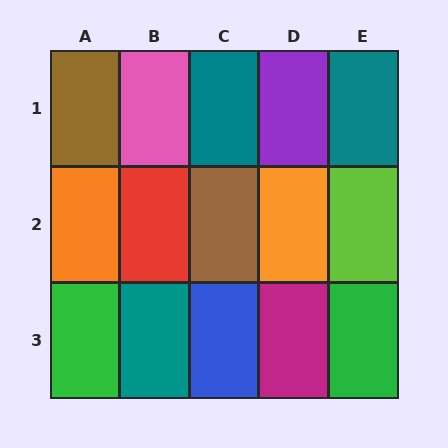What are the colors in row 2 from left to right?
Orange, red, brown, orange, lime.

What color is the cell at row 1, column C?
Teal.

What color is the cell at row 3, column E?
Green.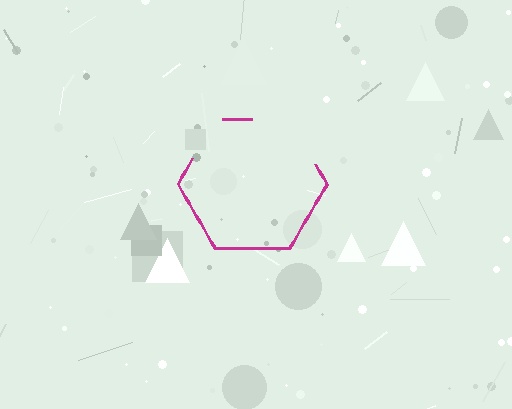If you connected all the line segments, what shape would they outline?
They would outline a hexagon.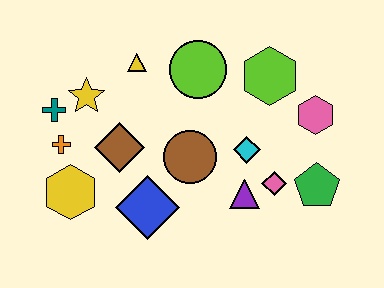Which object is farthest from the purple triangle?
The teal cross is farthest from the purple triangle.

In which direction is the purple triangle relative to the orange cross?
The purple triangle is to the right of the orange cross.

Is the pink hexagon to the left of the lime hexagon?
No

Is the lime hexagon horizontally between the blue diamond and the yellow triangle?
No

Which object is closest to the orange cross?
The teal cross is closest to the orange cross.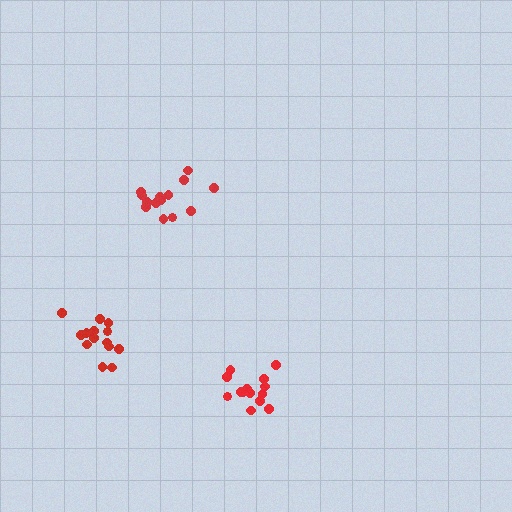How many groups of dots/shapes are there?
There are 3 groups.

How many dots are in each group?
Group 1: 14 dots, Group 2: 15 dots, Group 3: 14 dots (43 total).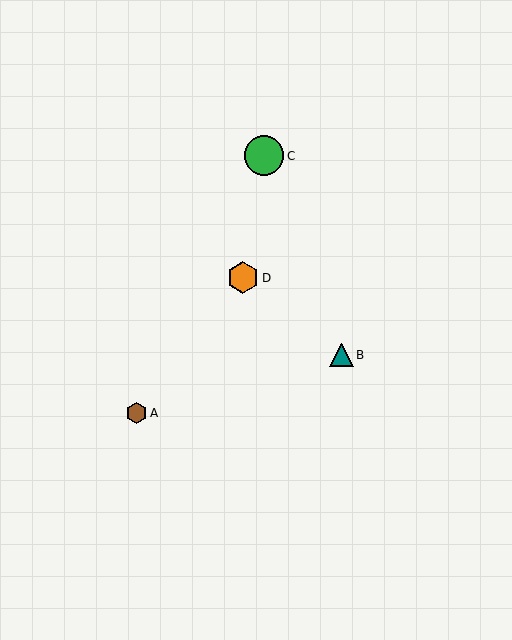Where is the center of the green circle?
The center of the green circle is at (264, 156).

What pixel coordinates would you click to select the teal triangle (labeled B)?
Click at (341, 355) to select the teal triangle B.